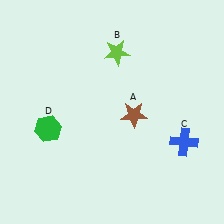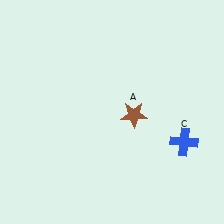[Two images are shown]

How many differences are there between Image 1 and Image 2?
There are 2 differences between the two images.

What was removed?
The green hexagon (D), the lime star (B) were removed in Image 2.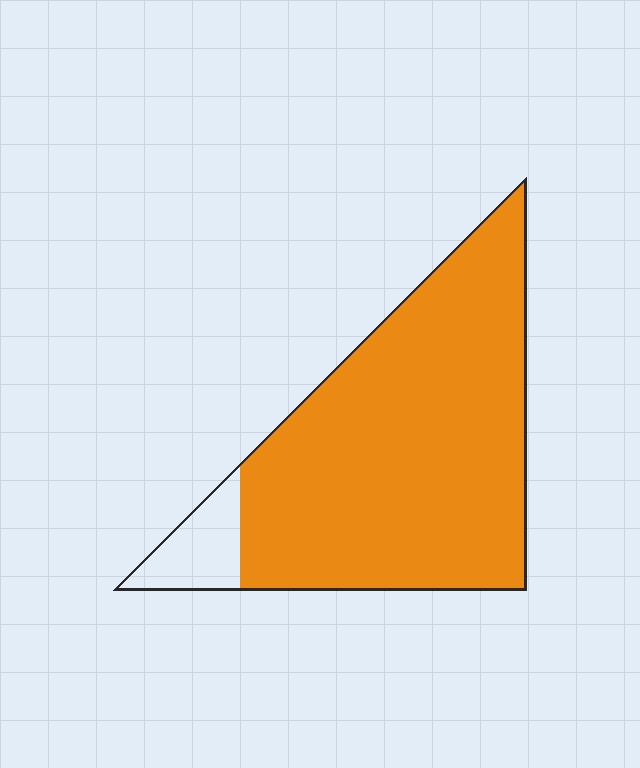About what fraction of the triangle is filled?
About nine tenths (9/10).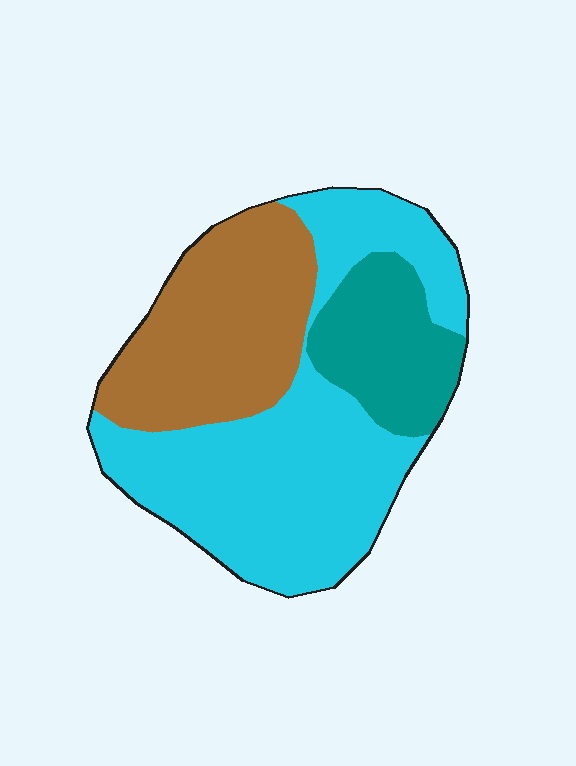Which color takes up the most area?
Cyan, at roughly 50%.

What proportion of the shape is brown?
Brown takes up about one third (1/3) of the shape.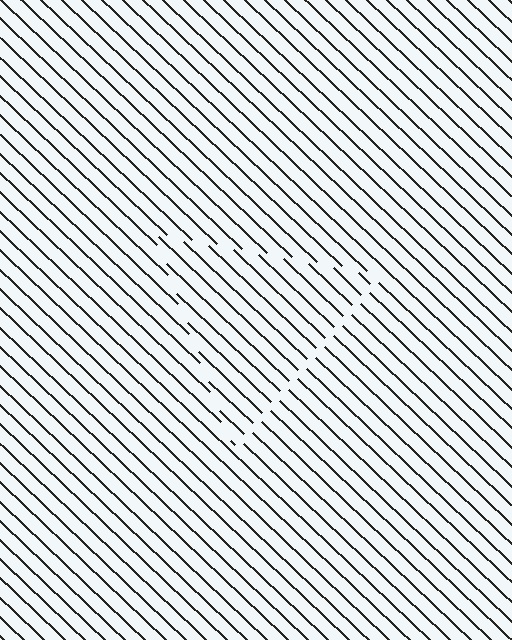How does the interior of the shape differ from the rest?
The interior of the shape contains the same grating, shifted by half a period — the contour is defined by the phase discontinuity where line-ends from the inner and outer gratings abut.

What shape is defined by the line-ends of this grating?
An illusory triangle. The interior of the shape contains the same grating, shifted by half a period — the contour is defined by the phase discontinuity where line-ends from the inner and outer gratings abut.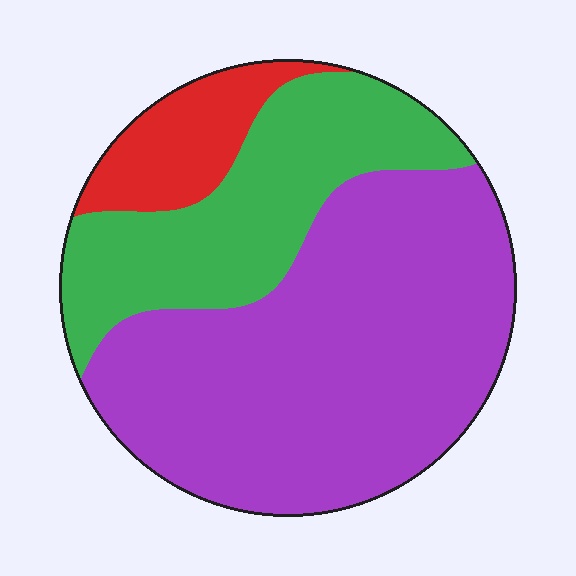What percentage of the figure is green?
Green takes up between a sixth and a third of the figure.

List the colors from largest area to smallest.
From largest to smallest: purple, green, red.